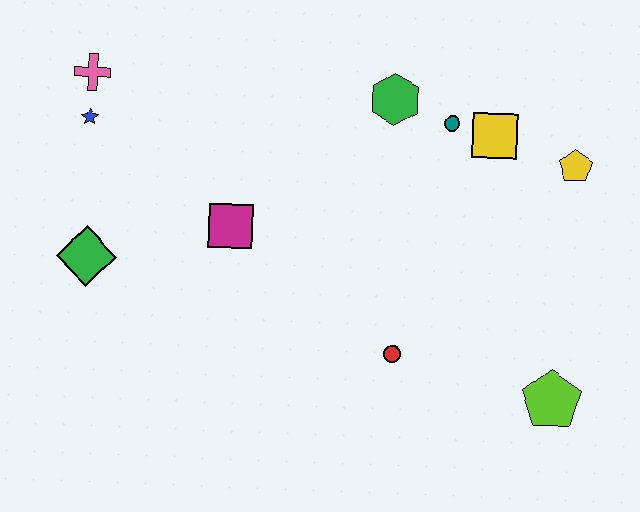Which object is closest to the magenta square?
The green diamond is closest to the magenta square.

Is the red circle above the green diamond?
No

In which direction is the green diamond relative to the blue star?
The green diamond is below the blue star.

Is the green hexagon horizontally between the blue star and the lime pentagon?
Yes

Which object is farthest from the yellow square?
The green diamond is farthest from the yellow square.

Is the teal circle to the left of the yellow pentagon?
Yes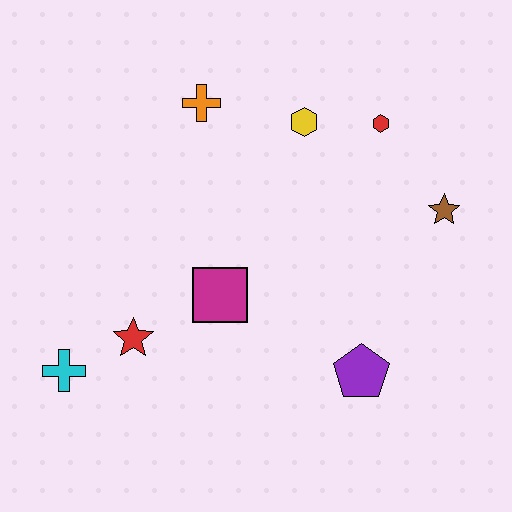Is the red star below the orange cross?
Yes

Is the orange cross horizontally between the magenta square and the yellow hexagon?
No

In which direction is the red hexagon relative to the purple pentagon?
The red hexagon is above the purple pentagon.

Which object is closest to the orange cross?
The yellow hexagon is closest to the orange cross.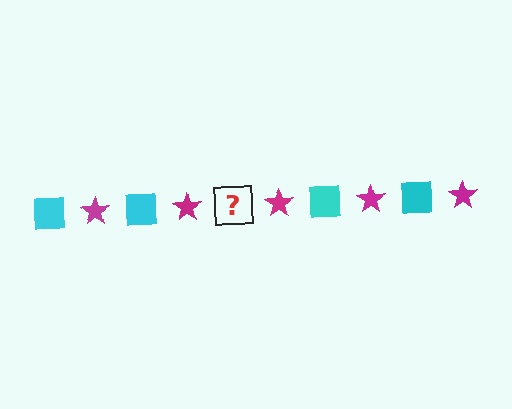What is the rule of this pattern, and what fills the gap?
The rule is that the pattern alternates between cyan square and magenta star. The gap should be filled with a cyan square.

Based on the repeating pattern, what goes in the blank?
The blank should be a cyan square.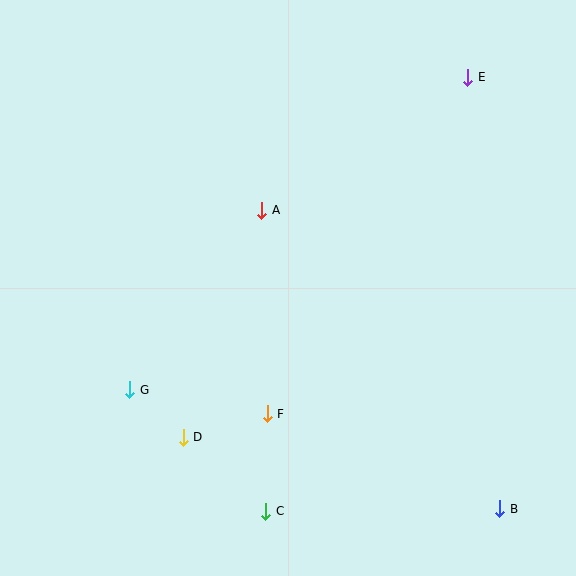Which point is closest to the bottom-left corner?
Point G is closest to the bottom-left corner.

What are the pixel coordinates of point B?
Point B is at (500, 509).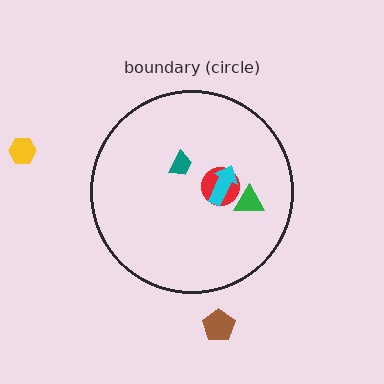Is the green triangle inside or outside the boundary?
Inside.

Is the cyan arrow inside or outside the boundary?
Inside.